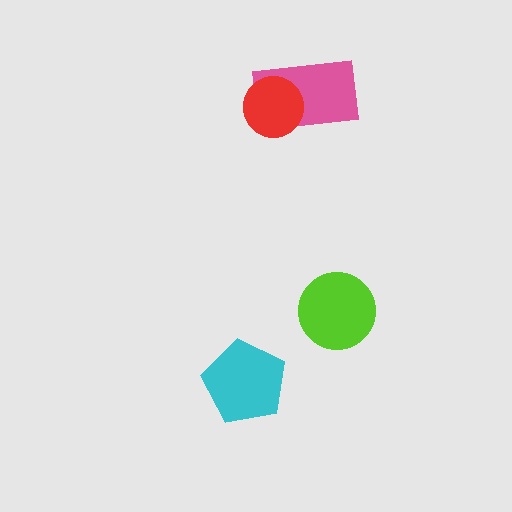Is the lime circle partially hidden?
No, no other shape covers it.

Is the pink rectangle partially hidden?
Yes, it is partially covered by another shape.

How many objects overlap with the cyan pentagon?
0 objects overlap with the cyan pentagon.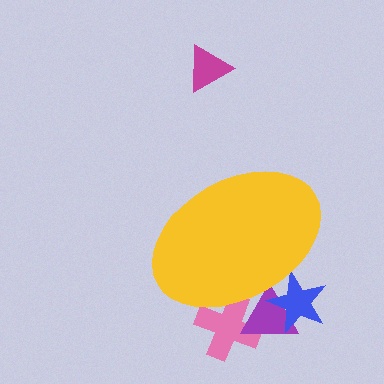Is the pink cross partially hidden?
Yes, the pink cross is partially hidden behind the yellow ellipse.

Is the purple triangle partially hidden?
Yes, the purple triangle is partially hidden behind the yellow ellipse.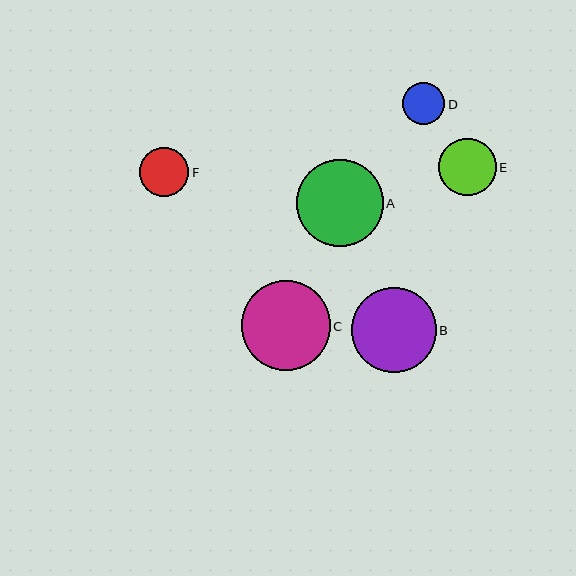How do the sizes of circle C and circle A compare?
Circle C and circle A are approximately the same size.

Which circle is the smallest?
Circle D is the smallest with a size of approximately 42 pixels.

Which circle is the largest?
Circle C is the largest with a size of approximately 89 pixels.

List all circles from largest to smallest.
From largest to smallest: C, A, B, E, F, D.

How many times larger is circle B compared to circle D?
Circle B is approximately 2.0 times the size of circle D.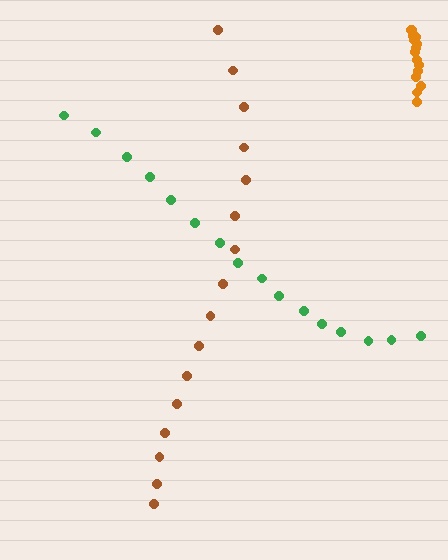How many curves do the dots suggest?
There are 3 distinct paths.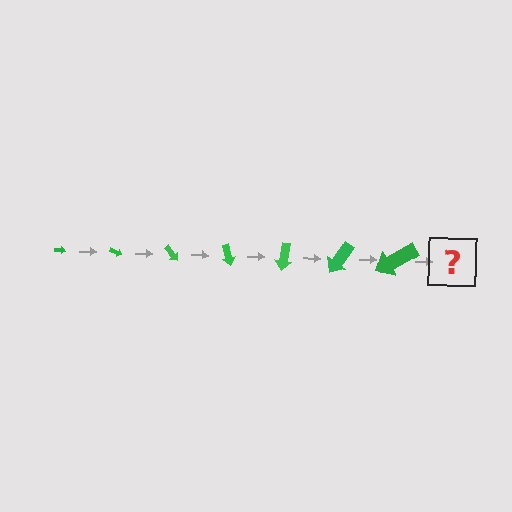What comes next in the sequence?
The next element should be an arrow, larger than the previous one and rotated 175 degrees from the start.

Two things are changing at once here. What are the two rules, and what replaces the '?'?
The two rules are that the arrow grows larger each step and it rotates 25 degrees each step. The '?' should be an arrow, larger than the previous one and rotated 175 degrees from the start.